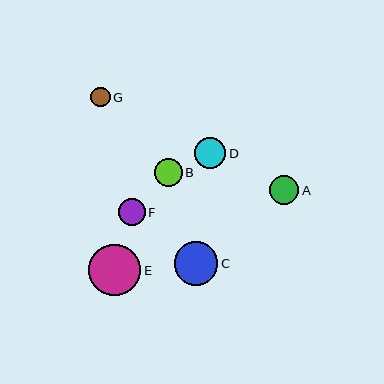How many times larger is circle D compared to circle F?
Circle D is approximately 1.1 times the size of circle F.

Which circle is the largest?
Circle E is the largest with a size of approximately 52 pixels.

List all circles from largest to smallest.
From largest to smallest: E, C, D, A, B, F, G.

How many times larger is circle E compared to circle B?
Circle E is approximately 1.9 times the size of circle B.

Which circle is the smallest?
Circle G is the smallest with a size of approximately 19 pixels.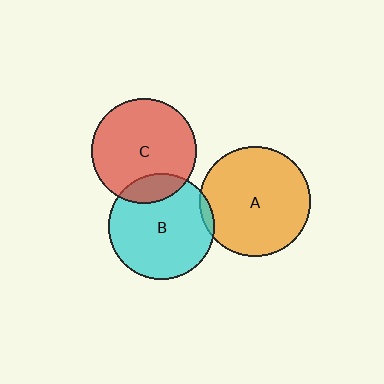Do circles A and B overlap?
Yes.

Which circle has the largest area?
Circle A (orange).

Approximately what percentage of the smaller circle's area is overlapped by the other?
Approximately 5%.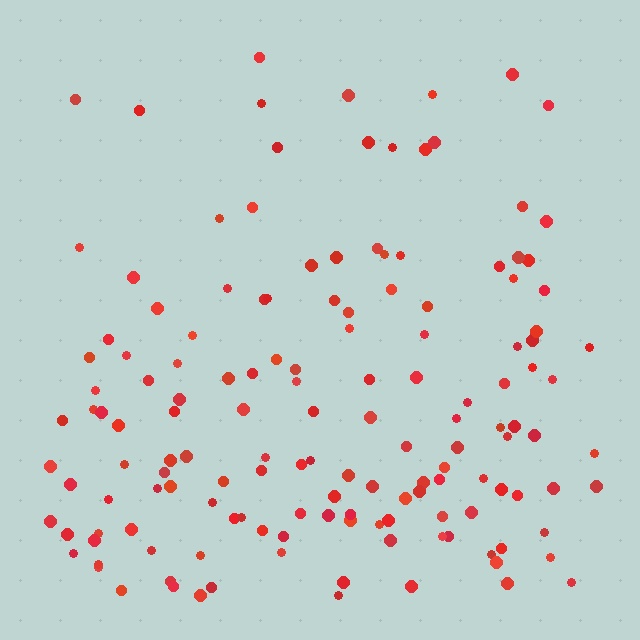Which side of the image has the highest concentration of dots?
The bottom.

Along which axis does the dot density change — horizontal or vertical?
Vertical.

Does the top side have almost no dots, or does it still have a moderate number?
Still a moderate number, just noticeably fewer than the bottom.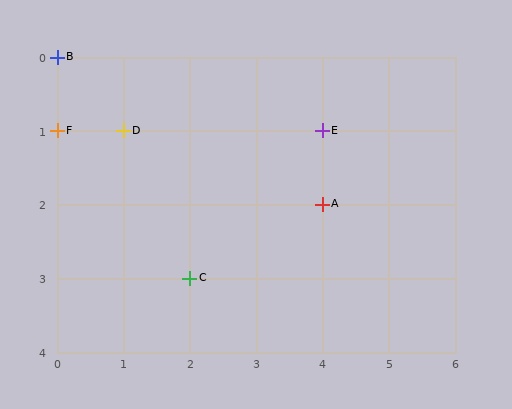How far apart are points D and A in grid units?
Points D and A are 3 columns and 1 row apart (about 3.2 grid units diagonally).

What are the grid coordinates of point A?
Point A is at grid coordinates (4, 2).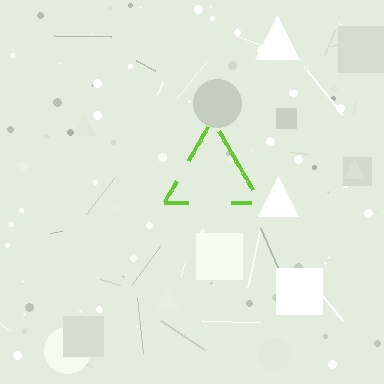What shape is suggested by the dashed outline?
The dashed outline suggests a triangle.